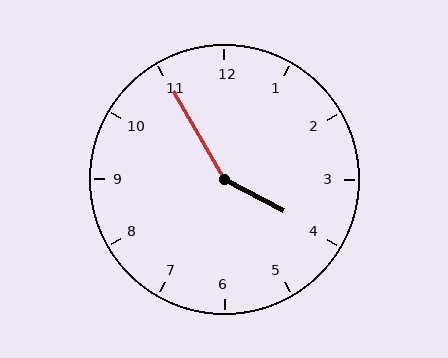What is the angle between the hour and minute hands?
Approximately 148 degrees.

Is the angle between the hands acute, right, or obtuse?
It is obtuse.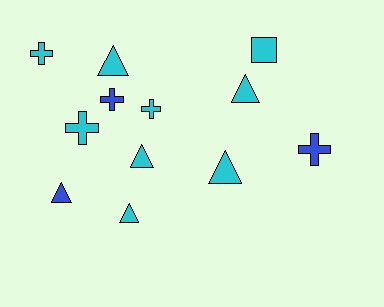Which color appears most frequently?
Cyan, with 9 objects.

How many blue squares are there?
There are no blue squares.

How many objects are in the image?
There are 12 objects.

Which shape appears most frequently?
Triangle, with 6 objects.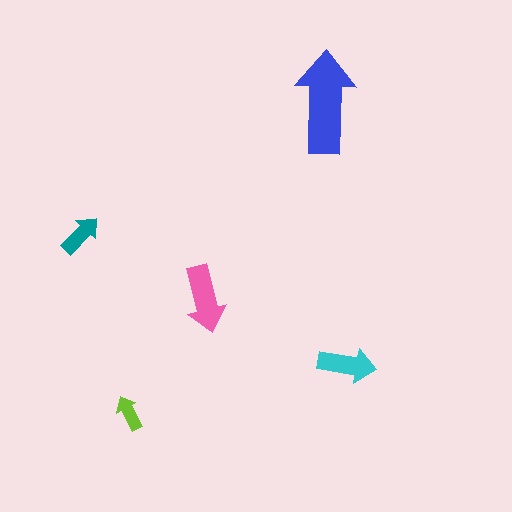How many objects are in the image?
There are 5 objects in the image.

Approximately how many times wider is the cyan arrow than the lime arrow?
About 1.5 times wider.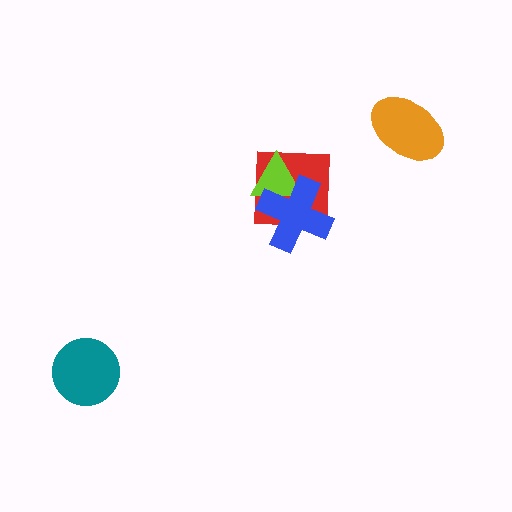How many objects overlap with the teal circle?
0 objects overlap with the teal circle.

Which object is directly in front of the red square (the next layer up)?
The lime triangle is directly in front of the red square.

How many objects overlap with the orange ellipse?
0 objects overlap with the orange ellipse.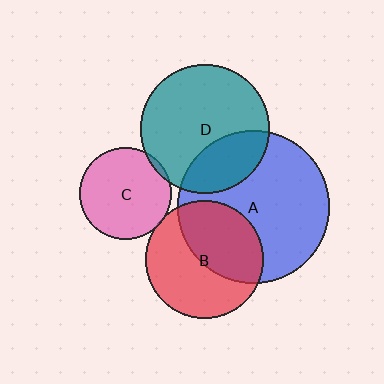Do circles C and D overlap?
Yes.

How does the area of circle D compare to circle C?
Approximately 2.0 times.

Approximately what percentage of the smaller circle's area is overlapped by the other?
Approximately 5%.